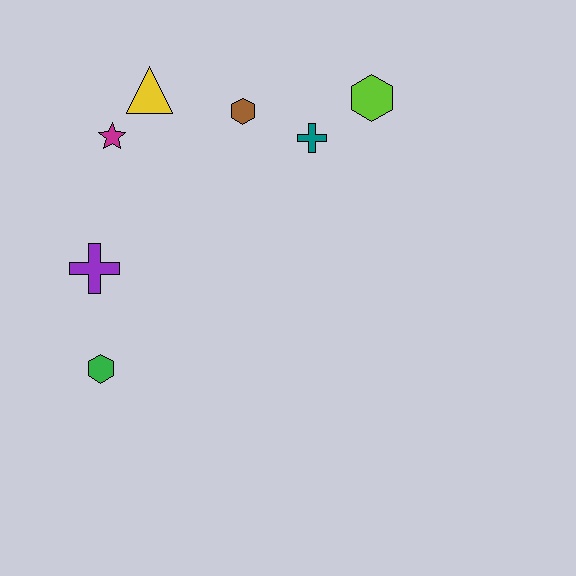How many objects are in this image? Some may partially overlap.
There are 7 objects.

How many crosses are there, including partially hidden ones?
There are 2 crosses.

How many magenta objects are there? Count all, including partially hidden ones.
There is 1 magenta object.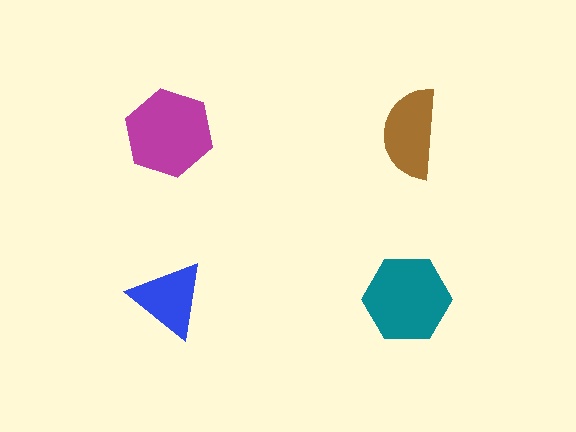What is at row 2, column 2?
A teal hexagon.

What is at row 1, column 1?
A magenta hexagon.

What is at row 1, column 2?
A brown semicircle.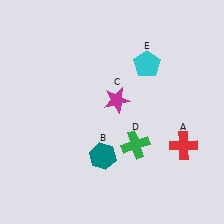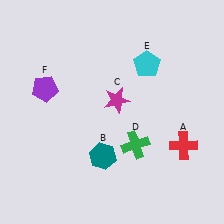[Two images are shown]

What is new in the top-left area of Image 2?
A purple pentagon (F) was added in the top-left area of Image 2.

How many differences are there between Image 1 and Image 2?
There is 1 difference between the two images.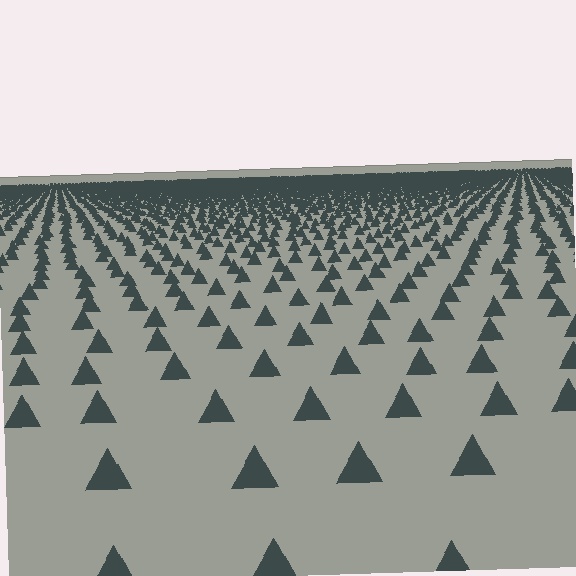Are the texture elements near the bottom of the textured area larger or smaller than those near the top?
Larger. Near the bottom, elements are closer to the viewer and appear at a bigger on-screen size.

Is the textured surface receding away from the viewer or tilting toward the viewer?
The surface is receding away from the viewer. Texture elements get smaller and denser toward the top.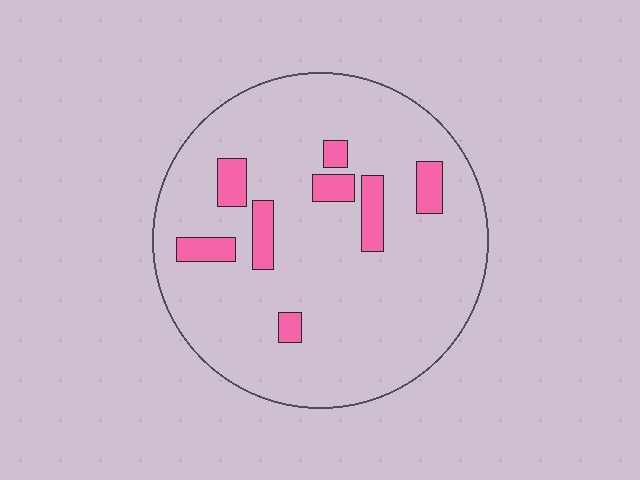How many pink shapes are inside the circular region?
8.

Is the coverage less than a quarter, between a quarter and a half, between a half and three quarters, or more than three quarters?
Less than a quarter.